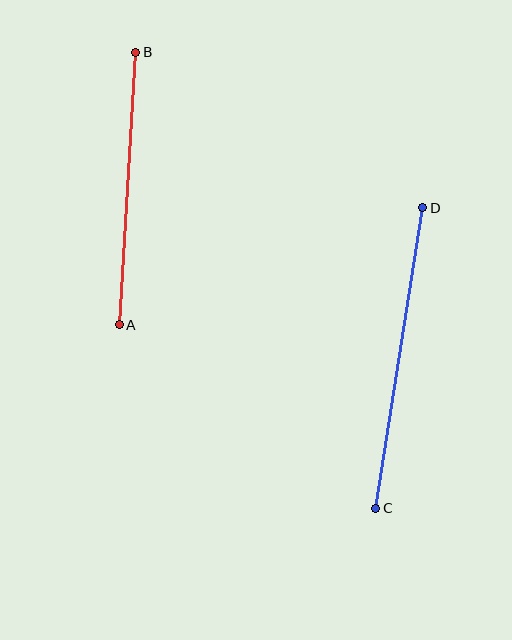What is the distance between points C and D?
The distance is approximately 304 pixels.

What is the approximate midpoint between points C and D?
The midpoint is at approximately (399, 358) pixels.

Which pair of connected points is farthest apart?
Points C and D are farthest apart.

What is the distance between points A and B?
The distance is approximately 273 pixels.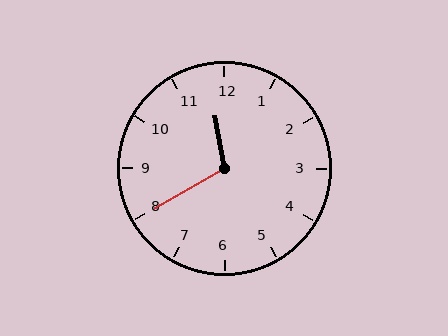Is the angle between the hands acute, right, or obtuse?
It is obtuse.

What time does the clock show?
11:40.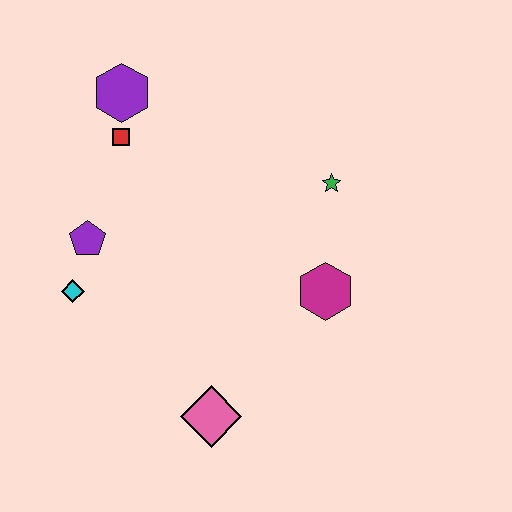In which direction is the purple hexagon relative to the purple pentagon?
The purple hexagon is above the purple pentagon.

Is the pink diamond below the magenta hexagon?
Yes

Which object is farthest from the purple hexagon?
The pink diamond is farthest from the purple hexagon.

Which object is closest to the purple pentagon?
The cyan diamond is closest to the purple pentagon.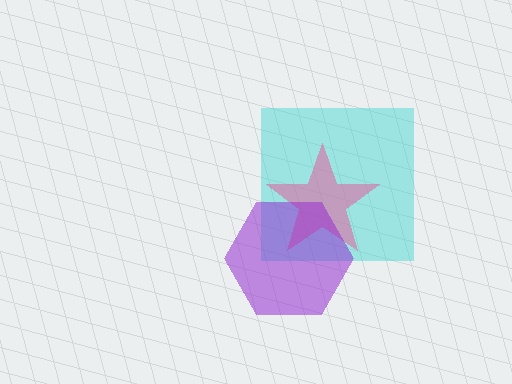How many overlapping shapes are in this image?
There are 3 overlapping shapes in the image.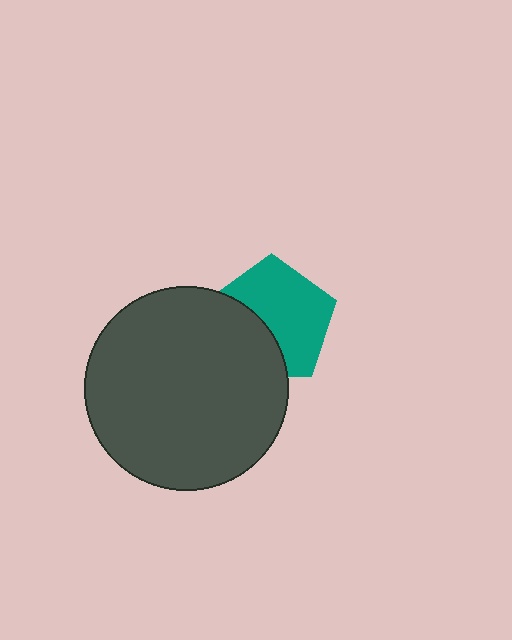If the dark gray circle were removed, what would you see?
You would see the complete teal pentagon.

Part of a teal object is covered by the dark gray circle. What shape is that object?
It is a pentagon.